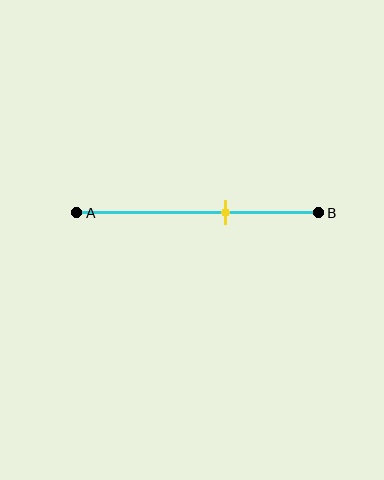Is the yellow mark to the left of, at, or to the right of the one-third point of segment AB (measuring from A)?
The yellow mark is to the right of the one-third point of segment AB.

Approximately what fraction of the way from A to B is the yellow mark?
The yellow mark is approximately 60% of the way from A to B.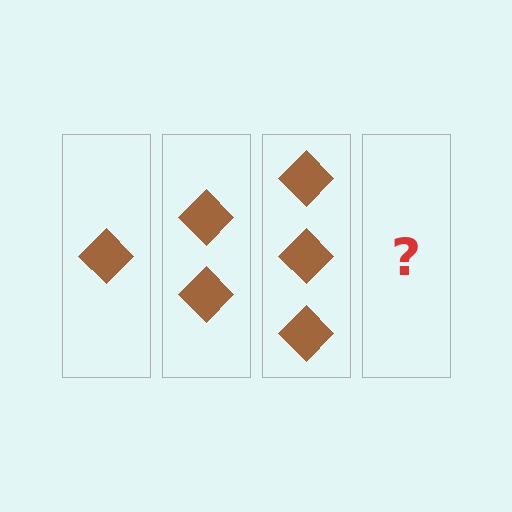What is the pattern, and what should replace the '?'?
The pattern is that each step adds one more diamond. The '?' should be 4 diamonds.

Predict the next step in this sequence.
The next step is 4 diamonds.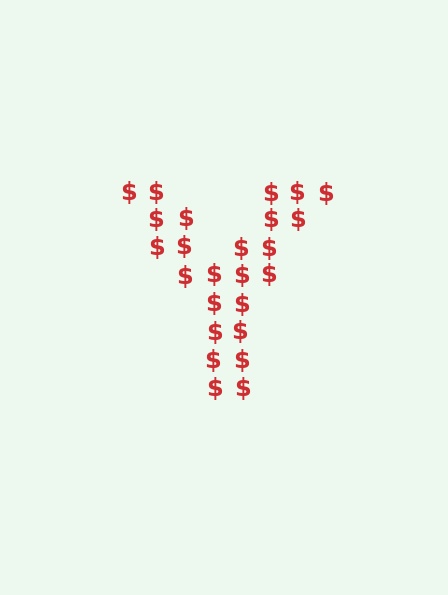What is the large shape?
The large shape is the letter Y.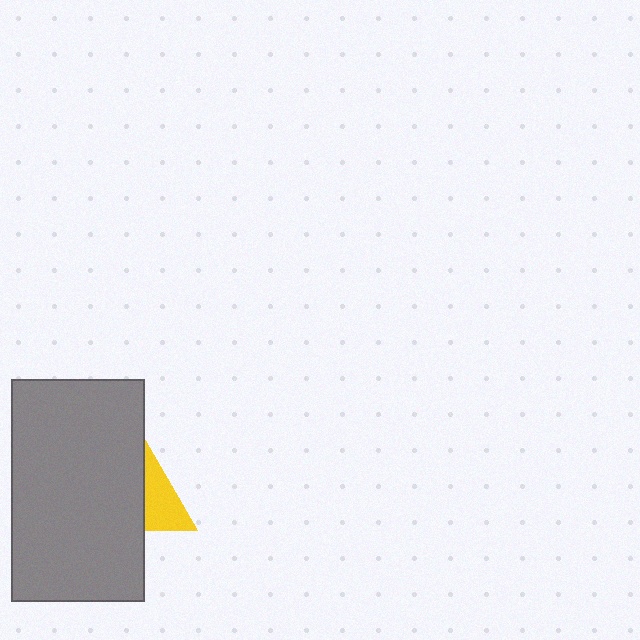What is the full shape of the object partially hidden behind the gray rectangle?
The partially hidden object is a yellow triangle.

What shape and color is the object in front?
The object in front is a gray rectangle.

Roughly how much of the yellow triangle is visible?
A small part of it is visible (roughly 34%).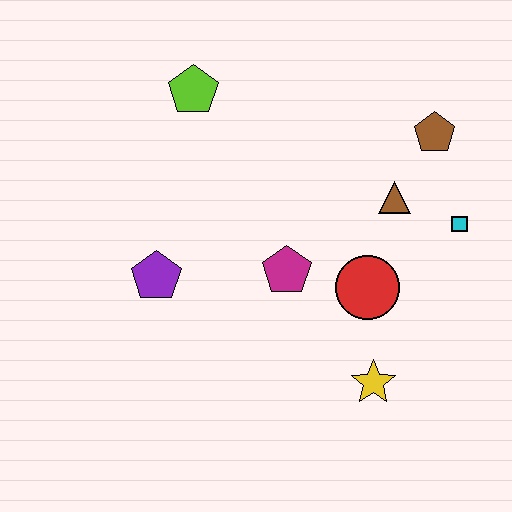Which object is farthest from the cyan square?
The purple pentagon is farthest from the cyan square.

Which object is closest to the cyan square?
The brown triangle is closest to the cyan square.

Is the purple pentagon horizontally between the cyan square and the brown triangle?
No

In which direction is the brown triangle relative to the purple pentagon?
The brown triangle is to the right of the purple pentagon.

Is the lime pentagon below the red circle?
No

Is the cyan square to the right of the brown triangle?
Yes